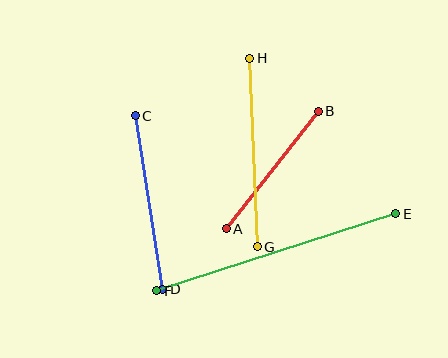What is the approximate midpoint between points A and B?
The midpoint is at approximately (272, 170) pixels.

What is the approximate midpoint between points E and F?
The midpoint is at approximately (276, 252) pixels.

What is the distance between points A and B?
The distance is approximately 149 pixels.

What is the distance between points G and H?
The distance is approximately 189 pixels.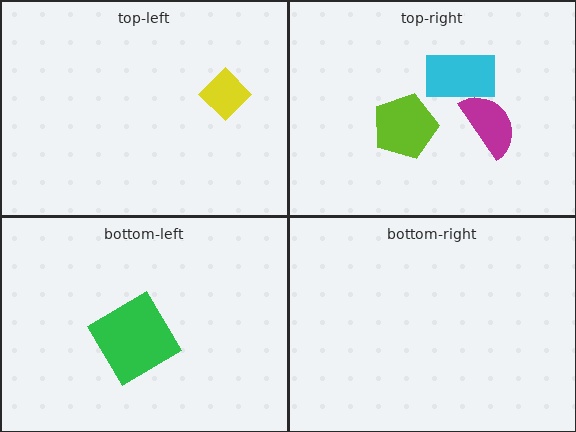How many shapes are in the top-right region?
3.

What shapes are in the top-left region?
The yellow diamond.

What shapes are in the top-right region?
The cyan rectangle, the magenta semicircle, the lime pentagon.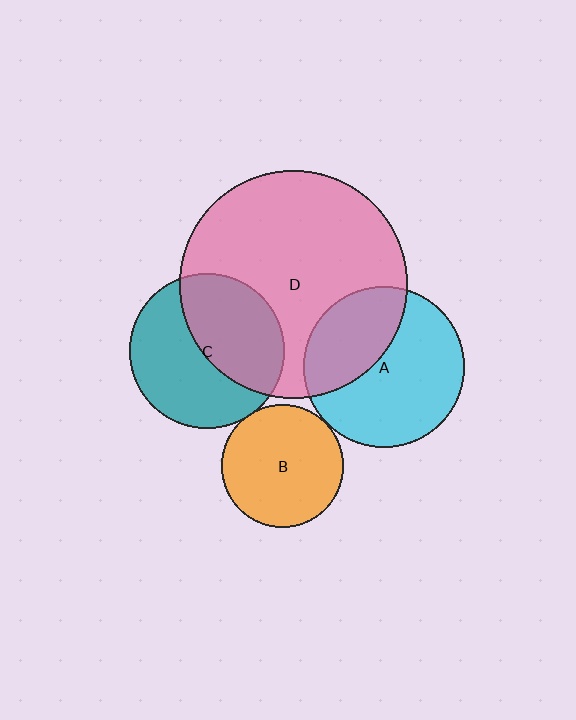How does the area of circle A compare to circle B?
Approximately 1.7 times.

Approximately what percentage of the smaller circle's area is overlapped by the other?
Approximately 35%.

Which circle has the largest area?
Circle D (pink).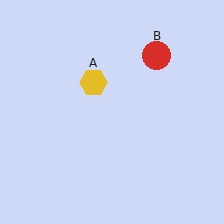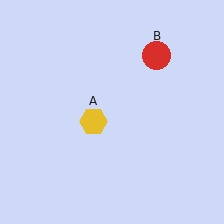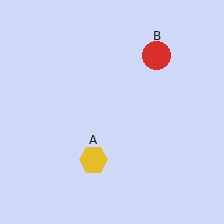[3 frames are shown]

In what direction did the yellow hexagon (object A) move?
The yellow hexagon (object A) moved down.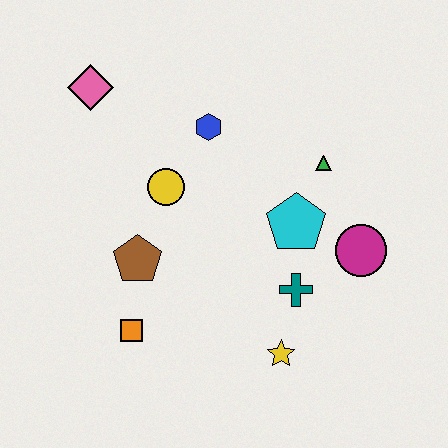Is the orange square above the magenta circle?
No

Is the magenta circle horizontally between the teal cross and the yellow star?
No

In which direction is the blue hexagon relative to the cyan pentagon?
The blue hexagon is above the cyan pentagon.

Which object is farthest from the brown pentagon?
The magenta circle is farthest from the brown pentagon.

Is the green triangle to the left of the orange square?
No